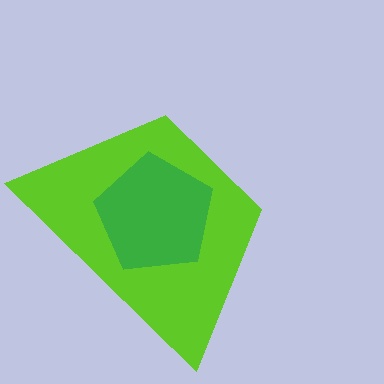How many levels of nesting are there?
2.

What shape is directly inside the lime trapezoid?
The green pentagon.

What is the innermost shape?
The green pentagon.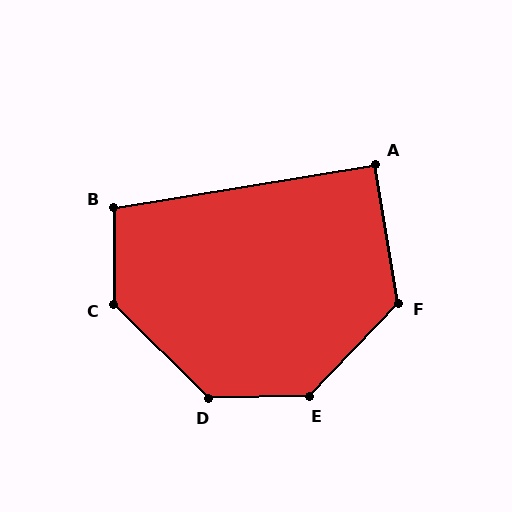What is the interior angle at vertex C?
Approximately 135 degrees (obtuse).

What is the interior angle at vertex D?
Approximately 134 degrees (obtuse).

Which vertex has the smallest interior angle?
A, at approximately 90 degrees.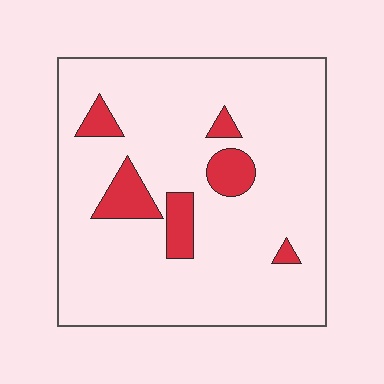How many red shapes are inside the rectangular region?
6.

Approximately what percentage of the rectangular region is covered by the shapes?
Approximately 10%.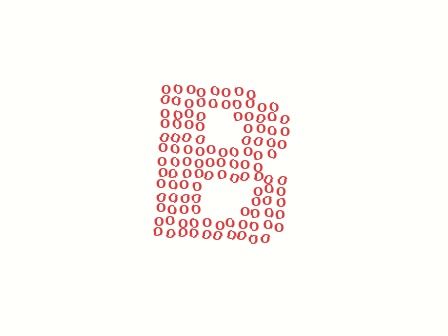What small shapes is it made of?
It is made of small letter O's.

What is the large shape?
The large shape is the letter B.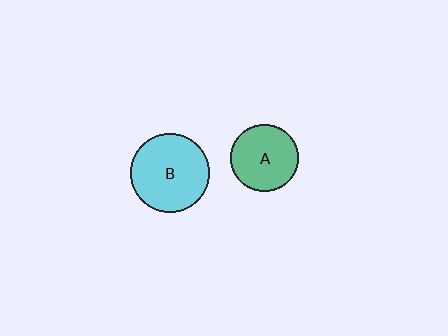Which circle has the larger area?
Circle B (cyan).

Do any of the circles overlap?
No, none of the circles overlap.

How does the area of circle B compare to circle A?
Approximately 1.4 times.